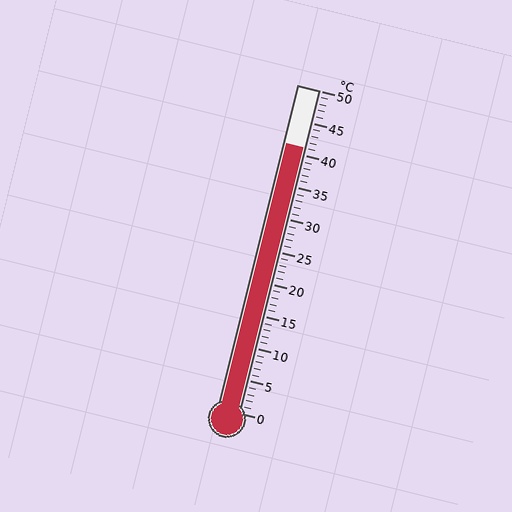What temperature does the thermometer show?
The thermometer shows approximately 41°C.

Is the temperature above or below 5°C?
The temperature is above 5°C.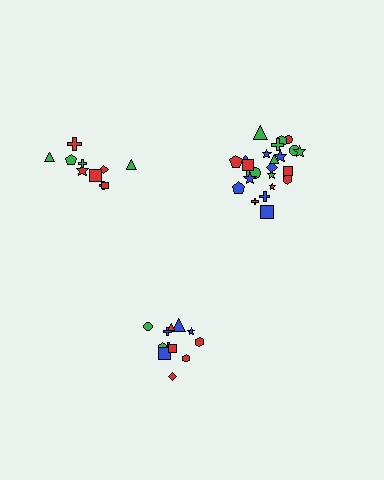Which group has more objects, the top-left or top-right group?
The top-right group.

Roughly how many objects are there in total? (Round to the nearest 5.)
Roughly 45 objects in total.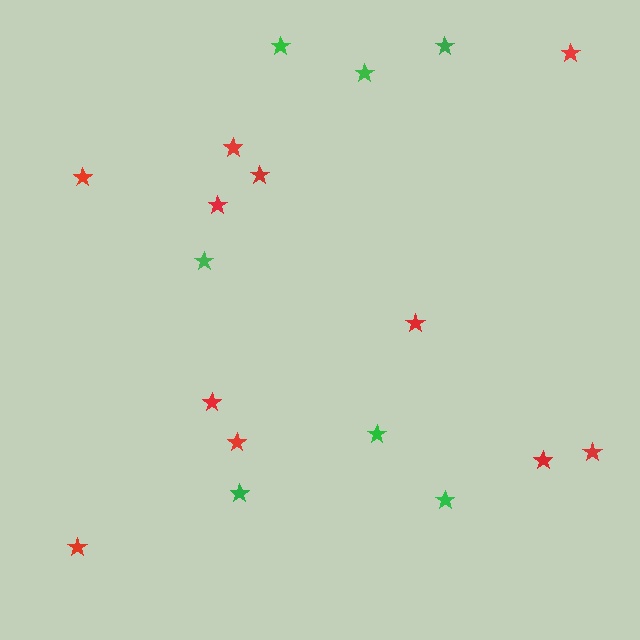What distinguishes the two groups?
There are 2 groups: one group of red stars (11) and one group of green stars (7).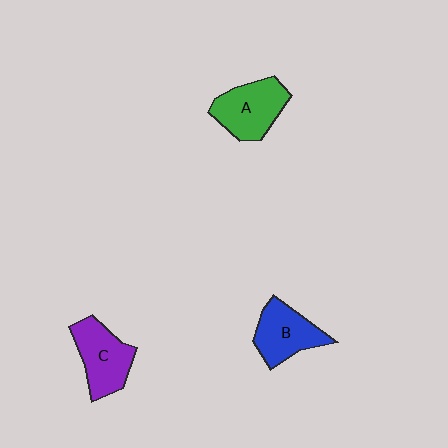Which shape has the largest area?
Shape A (green).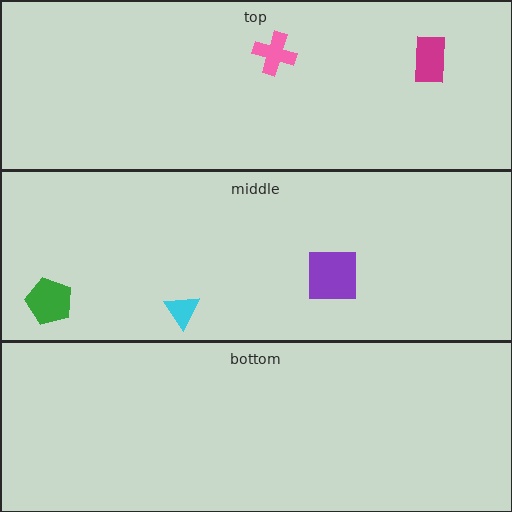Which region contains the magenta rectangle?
The top region.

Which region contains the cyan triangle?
The middle region.